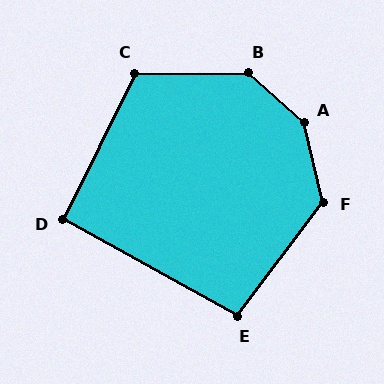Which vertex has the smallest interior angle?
D, at approximately 93 degrees.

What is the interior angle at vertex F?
Approximately 129 degrees (obtuse).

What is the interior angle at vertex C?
Approximately 116 degrees (obtuse).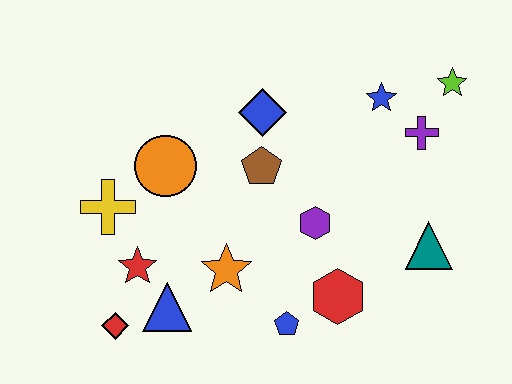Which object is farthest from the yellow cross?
The lime star is farthest from the yellow cross.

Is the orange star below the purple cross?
Yes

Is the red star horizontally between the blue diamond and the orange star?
No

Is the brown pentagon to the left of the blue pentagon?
Yes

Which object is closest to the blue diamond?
The brown pentagon is closest to the blue diamond.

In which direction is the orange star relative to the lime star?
The orange star is to the left of the lime star.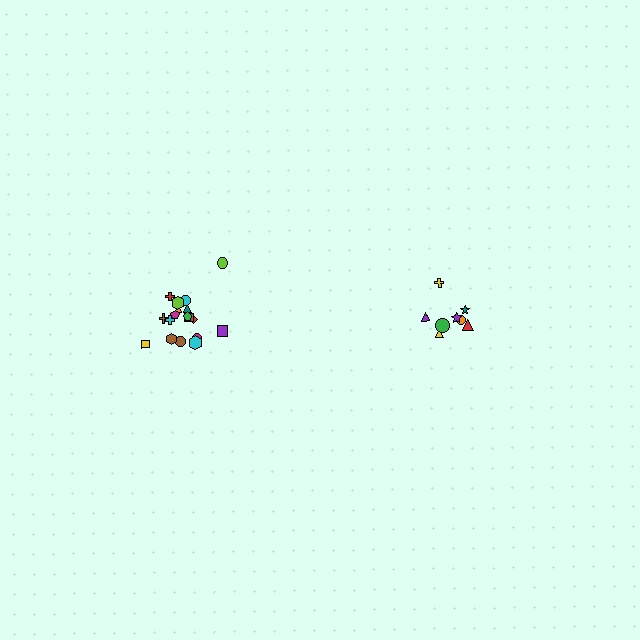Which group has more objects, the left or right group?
The left group.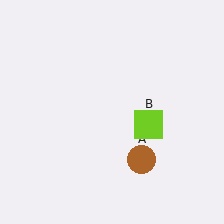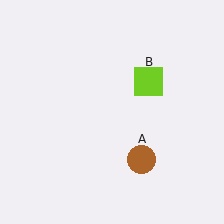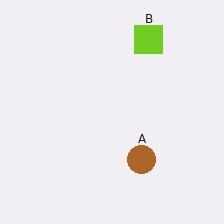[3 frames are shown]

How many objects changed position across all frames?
1 object changed position: lime square (object B).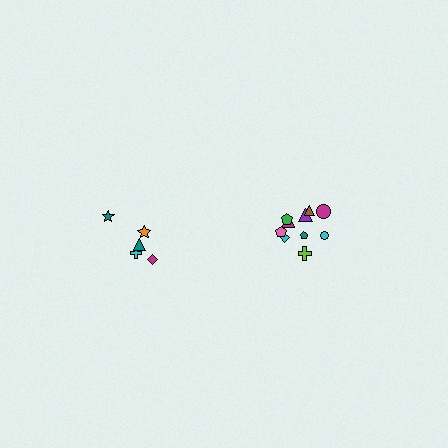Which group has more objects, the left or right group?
The right group.